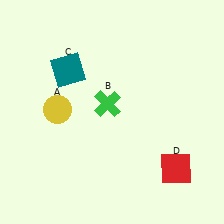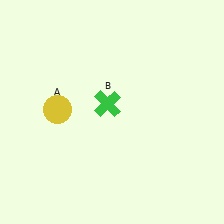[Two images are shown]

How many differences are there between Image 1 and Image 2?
There are 2 differences between the two images.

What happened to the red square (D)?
The red square (D) was removed in Image 2. It was in the bottom-right area of Image 1.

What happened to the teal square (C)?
The teal square (C) was removed in Image 2. It was in the top-left area of Image 1.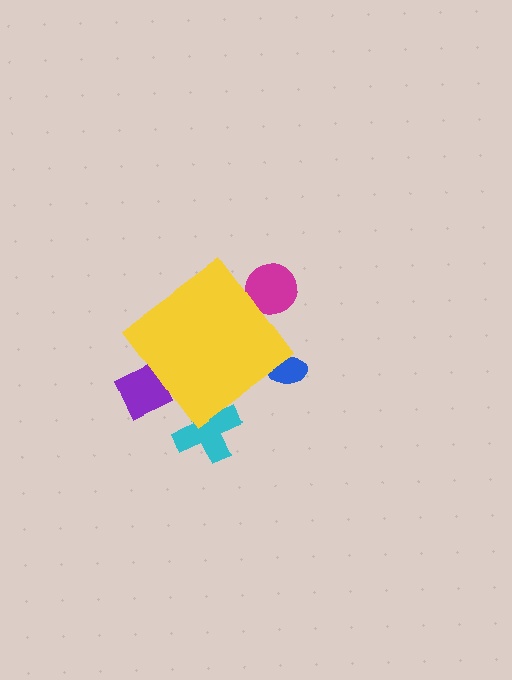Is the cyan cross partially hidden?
Yes, the cyan cross is partially hidden behind the yellow diamond.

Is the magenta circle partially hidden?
Yes, the magenta circle is partially hidden behind the yellow diamond.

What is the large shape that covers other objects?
A yellow diamond.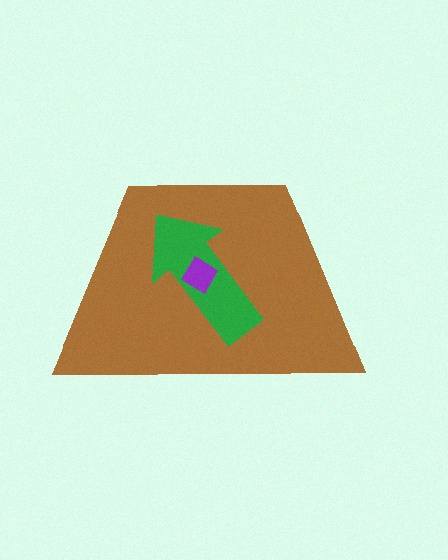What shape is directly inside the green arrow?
The purple diamond.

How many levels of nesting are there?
3.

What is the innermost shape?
The purple diamond.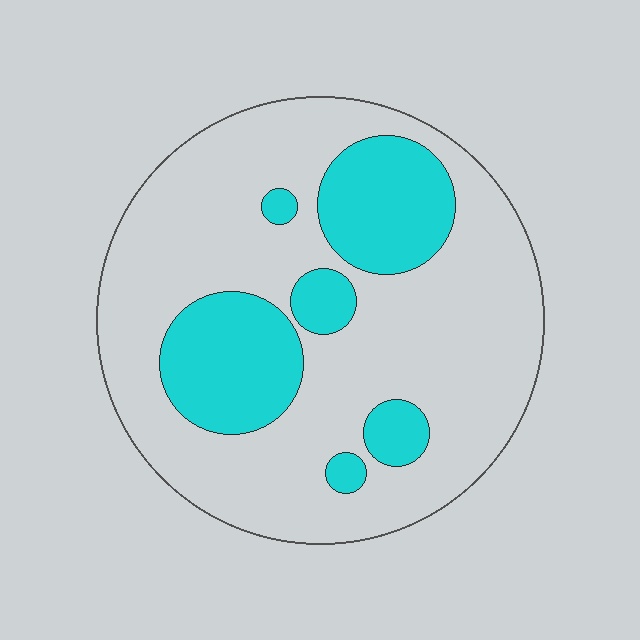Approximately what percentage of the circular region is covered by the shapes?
Approximately 25%.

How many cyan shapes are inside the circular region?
6.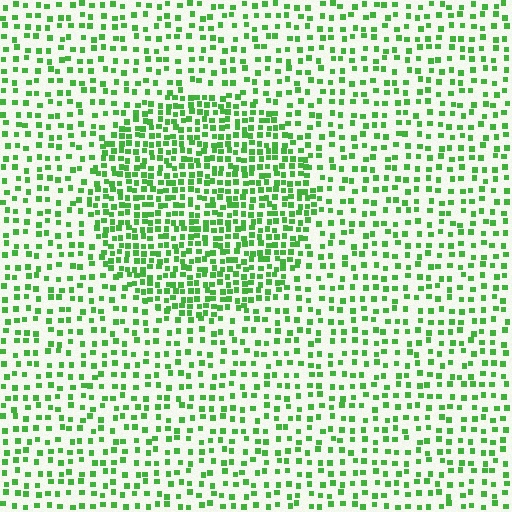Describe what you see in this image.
The image contains small green elements arranged at two different densities. A circle-shaped region is visible where the elements are more densely packed than the surrounding area.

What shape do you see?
I see a circle.